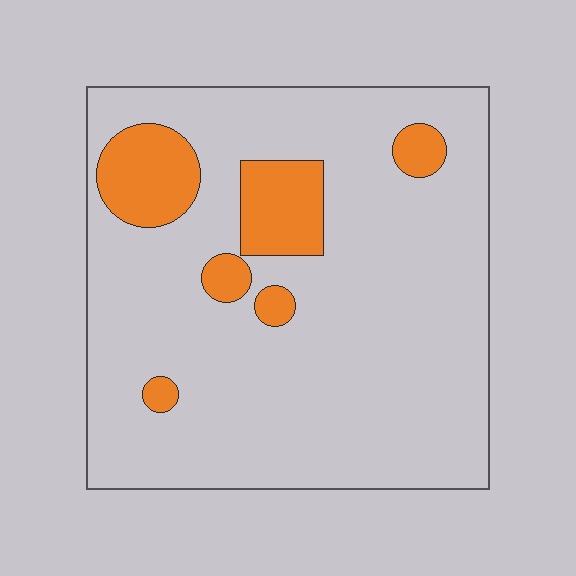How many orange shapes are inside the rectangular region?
6.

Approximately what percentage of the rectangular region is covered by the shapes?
Approximately 15%.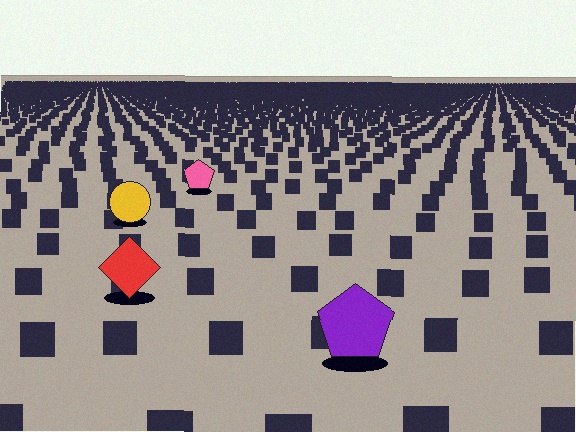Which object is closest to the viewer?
The purple pentagon is closest. The texture marks near it are larger and more spread out.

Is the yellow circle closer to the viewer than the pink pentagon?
Yes. The yellow circle is closer — you can tell from the texture gradient: the ground texture is coarser near it.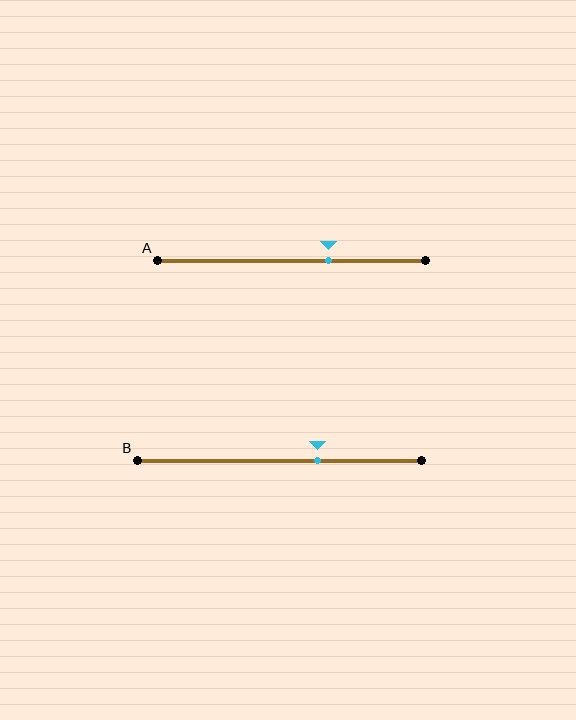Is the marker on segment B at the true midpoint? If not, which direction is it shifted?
No, the marker on segment B is shifted to the right by about 13% of the segment length.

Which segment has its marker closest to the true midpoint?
Segment B has its marker closest to the true midpoint.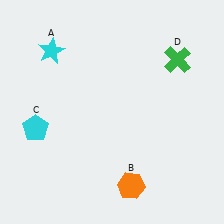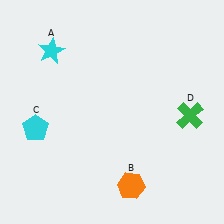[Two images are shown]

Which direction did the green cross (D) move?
The green cross (D) moved down.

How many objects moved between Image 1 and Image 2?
1 object moved between the two images.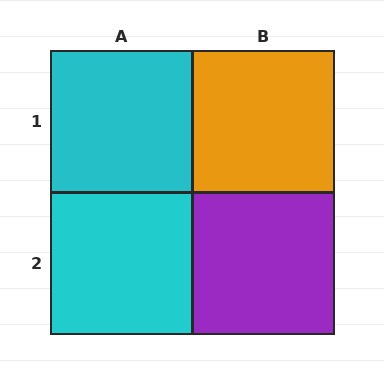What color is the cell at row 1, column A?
Cyan.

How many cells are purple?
1 cell is purple.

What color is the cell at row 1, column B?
Orange.